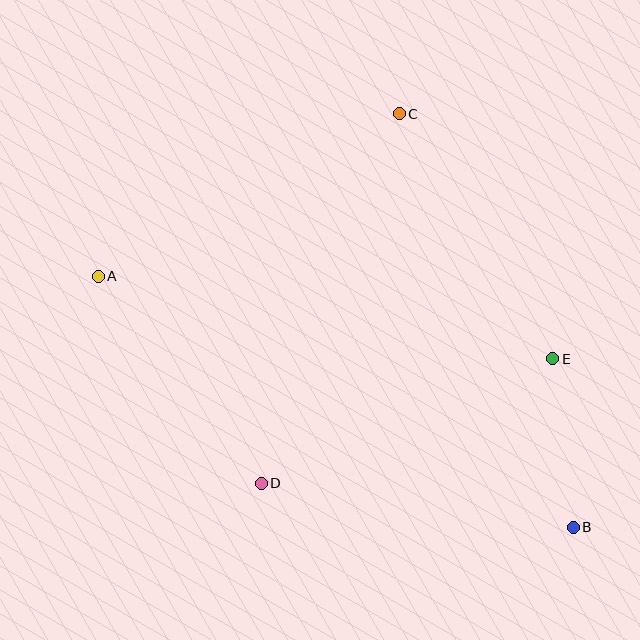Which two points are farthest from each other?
Points A and B are farthest from each other.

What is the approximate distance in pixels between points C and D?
The distance between C and D is approximately 395 pixels.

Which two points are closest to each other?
Points B and E are closest to each other.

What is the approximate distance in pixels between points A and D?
The distance between A and D is approximately 263 pixels.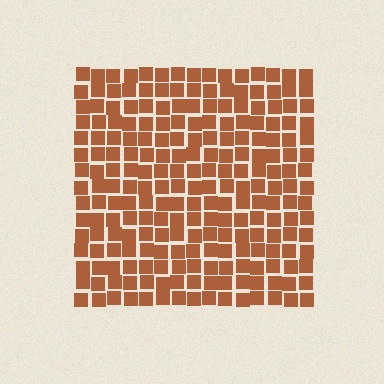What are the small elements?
The small elements are squares.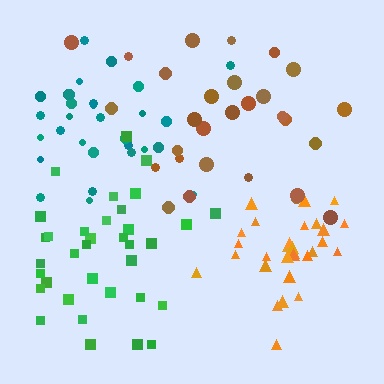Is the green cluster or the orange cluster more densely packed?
Orange.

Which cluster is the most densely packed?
Orange.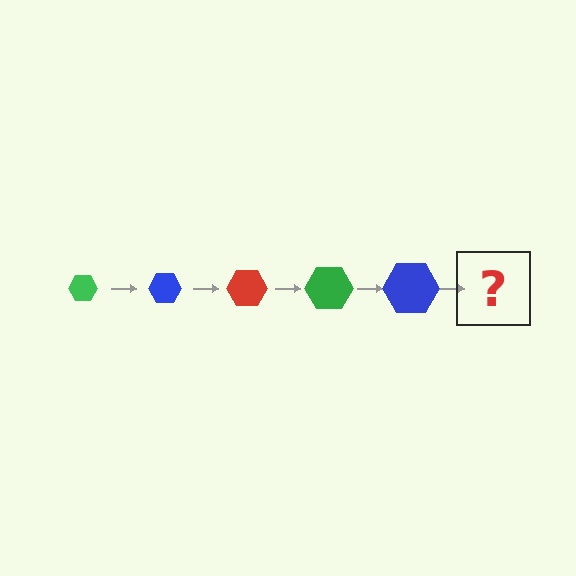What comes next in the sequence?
The next element should be a red hexagon, larger than the previous one.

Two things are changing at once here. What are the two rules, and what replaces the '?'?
The two rules are that the hexagon grows larger each step and the color cycles through green, blue, and red. The '?' should be a red hexagon, larger than the previous one.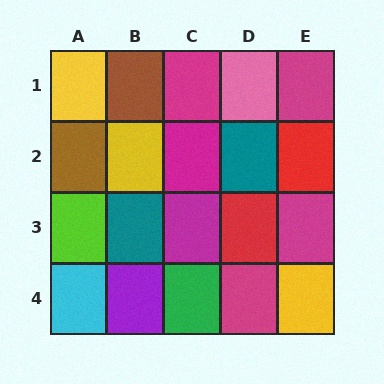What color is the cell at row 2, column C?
Magenta.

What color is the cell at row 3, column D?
Red.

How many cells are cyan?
1 cell is cyan.